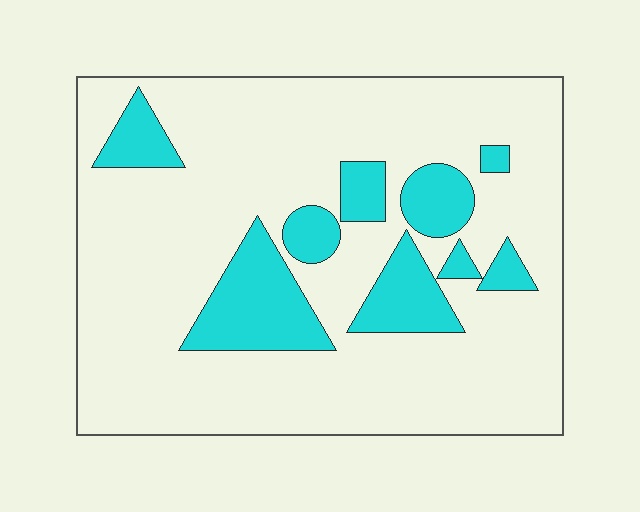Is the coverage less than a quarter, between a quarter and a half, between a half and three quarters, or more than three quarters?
Less than a quarter.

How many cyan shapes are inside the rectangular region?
9.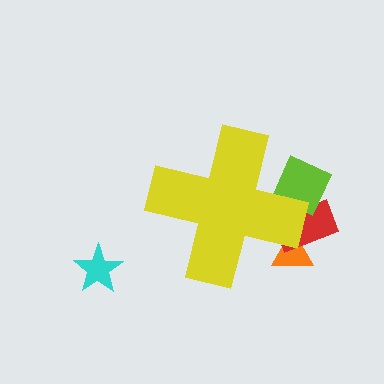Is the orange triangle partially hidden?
Yes, the orange triangle is partially hidden behind the yellow cross.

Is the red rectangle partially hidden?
Yes, the red rectangle is partially hidden behind the yellow cross.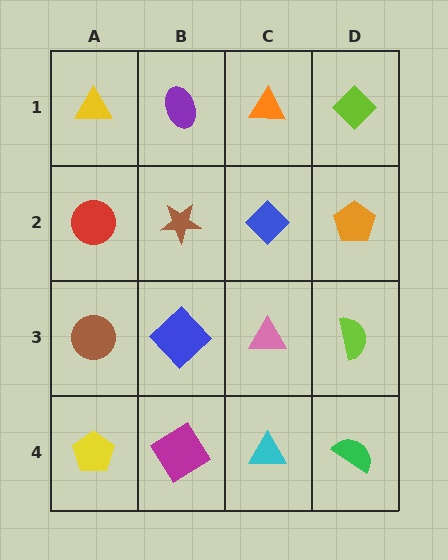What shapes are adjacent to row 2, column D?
A lime diamond (row 1, column D), a lime semicircle (row 3, column D), a blue diamond (row 2, column C).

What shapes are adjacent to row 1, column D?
An orange pentagon (row 2, column D), an orange triangle (row 1, column C).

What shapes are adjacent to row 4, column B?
A blue diamond (row 3, column B), a yellow pentagon (row 4, column A), a cyan triangle (row 4, column C).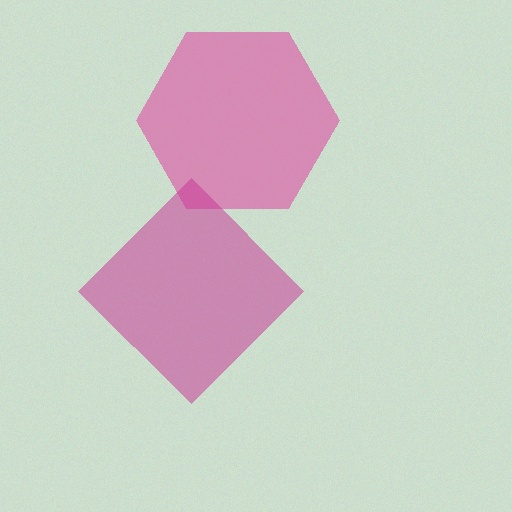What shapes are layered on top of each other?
The layered shapes are: a pink hexagon, a magenta diamond.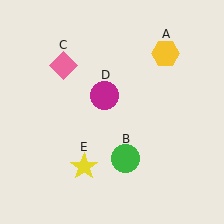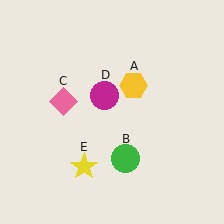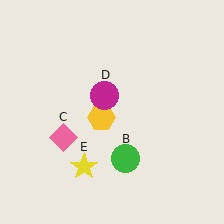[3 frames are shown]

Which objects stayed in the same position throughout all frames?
Green circle (object B) and magenta circle (object D) and yellow star (object E) remained stationary.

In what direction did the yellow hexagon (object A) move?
The yellow hexagon (object A) moved down and to the left.